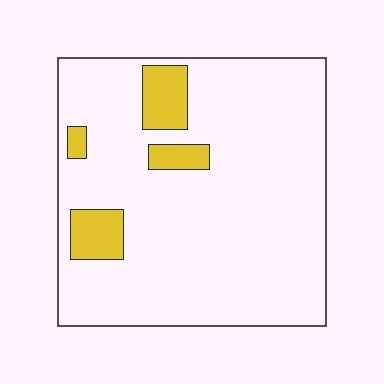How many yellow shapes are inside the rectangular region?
4.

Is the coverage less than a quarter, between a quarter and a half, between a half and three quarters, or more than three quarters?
Less than a quarter.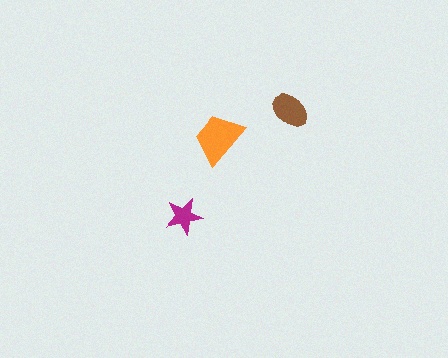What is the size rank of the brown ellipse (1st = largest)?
2nd.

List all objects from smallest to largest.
The magenta star, the brown ellipse, the orange trapezoid.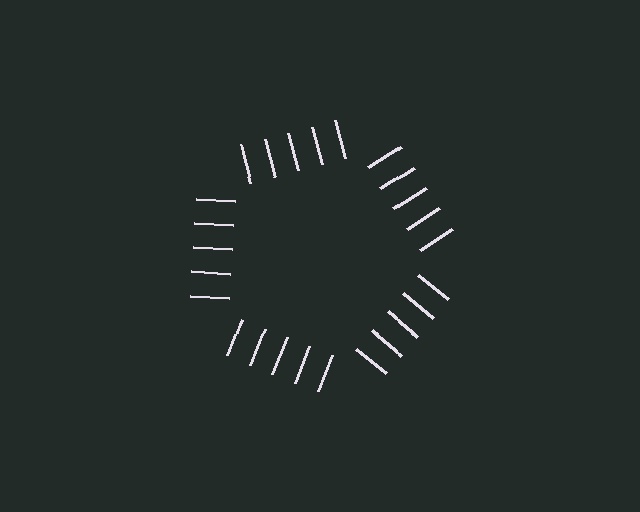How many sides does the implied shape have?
5 sides — the line-ends trace a pentagon.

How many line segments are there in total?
25 — 5 along each of the 5 edges.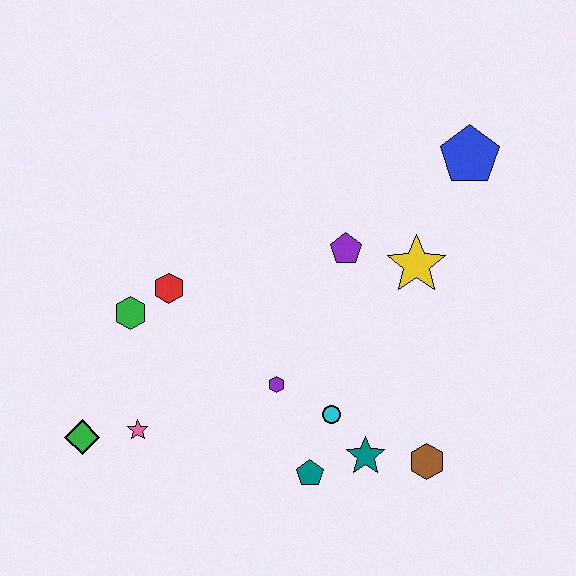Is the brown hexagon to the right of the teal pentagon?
Yes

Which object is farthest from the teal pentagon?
The blue pentagon is farthest from the teal pentagon.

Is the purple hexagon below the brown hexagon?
No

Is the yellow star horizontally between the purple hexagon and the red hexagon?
No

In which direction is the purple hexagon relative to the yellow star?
The purple hexagon is to the left of the yellow star.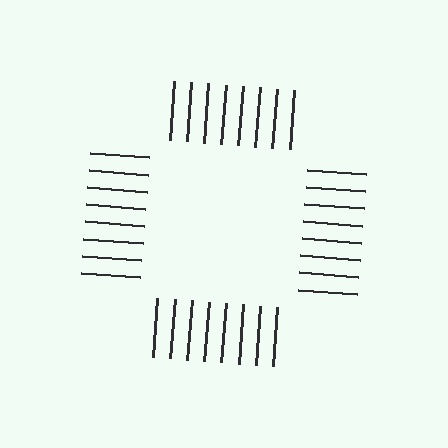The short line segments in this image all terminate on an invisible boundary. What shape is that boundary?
An illusory square — the line segments terminate on its edges but no continuous stroke is drawn.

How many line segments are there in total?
32 — 8 along each of the 4 edges.